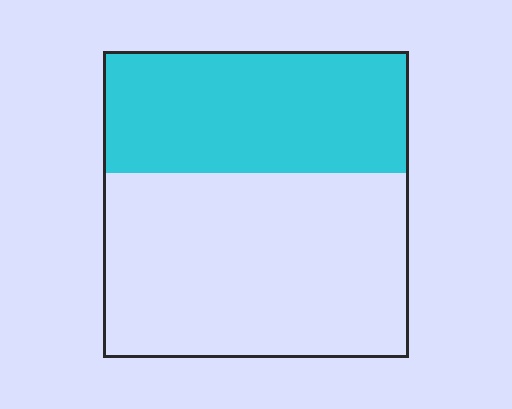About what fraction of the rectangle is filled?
About two fifths (2/5).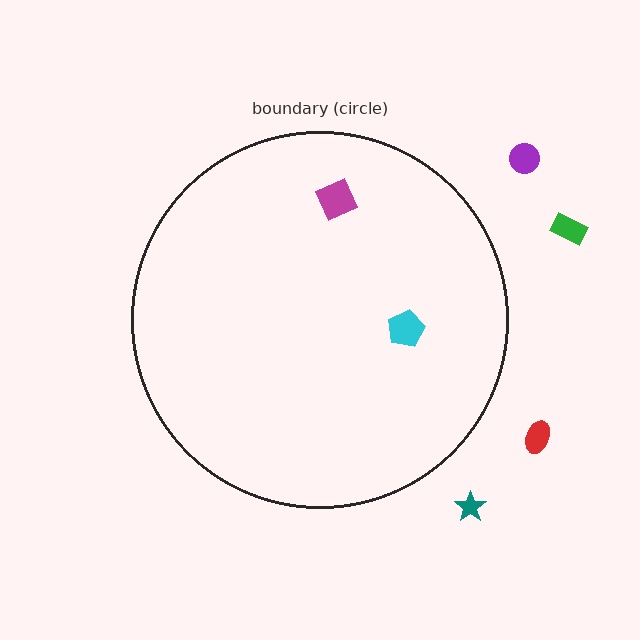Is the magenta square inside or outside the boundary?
Inside.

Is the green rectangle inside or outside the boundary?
Outside.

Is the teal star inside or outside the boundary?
Outside.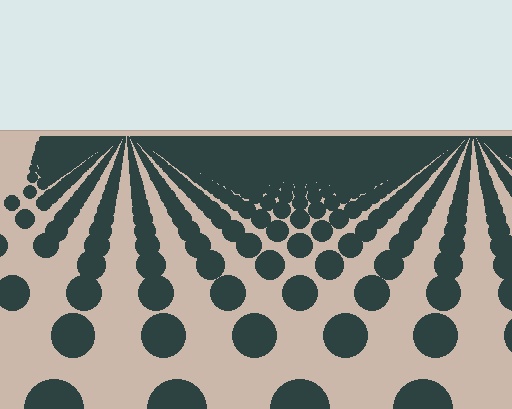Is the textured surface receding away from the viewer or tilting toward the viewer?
The surface is receding away from the viewer. Texture elements get smaller and denser toward the top.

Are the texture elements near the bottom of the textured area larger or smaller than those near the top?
Larger. Near the bottom, elements are closer to the viewer and appear at a bigger on-screen size.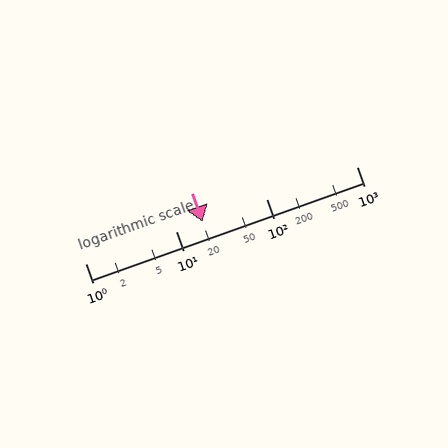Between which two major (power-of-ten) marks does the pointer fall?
The pointer is between 10 and 100.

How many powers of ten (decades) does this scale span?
The scale spans 3 decades, from 1 to 1000.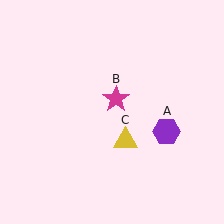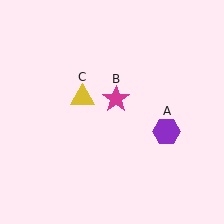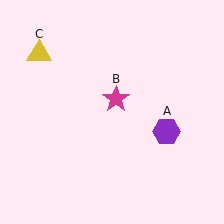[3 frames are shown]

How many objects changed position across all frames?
1 object changed position: yellow triangle (object C).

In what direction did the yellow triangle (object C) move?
The yellow triangle (object C) moved up and to the left.